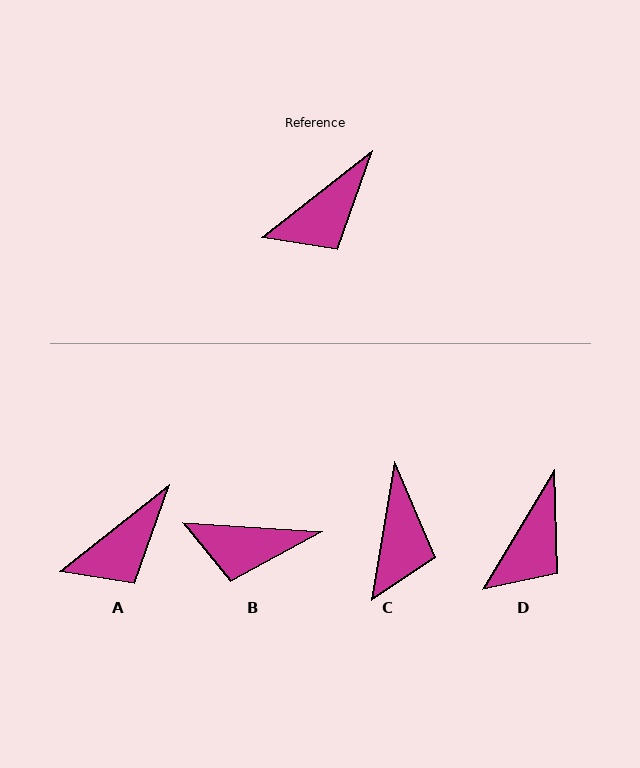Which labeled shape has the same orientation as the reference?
A.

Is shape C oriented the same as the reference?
No, it is off by about 43 degrees.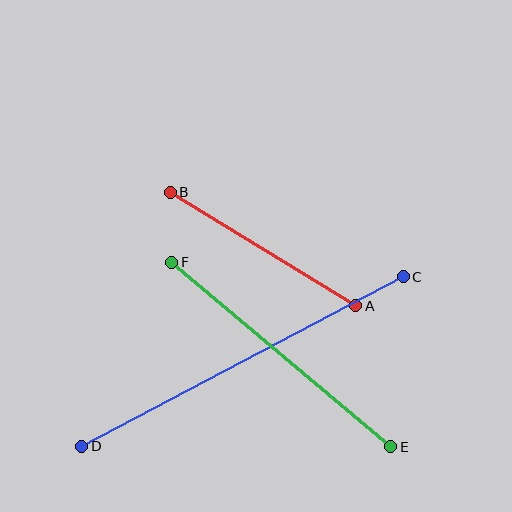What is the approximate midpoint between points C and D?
The midpoint is at approximately (242, 361) pixels.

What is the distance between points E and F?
The distance is approximately 286 pixels.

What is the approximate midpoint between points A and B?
The midpoint is at approximately (263, 249) pixels.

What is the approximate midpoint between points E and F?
The midpoint is at approximately (281, 355) pixels.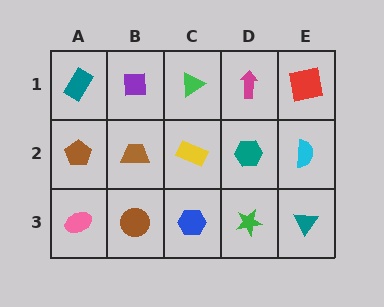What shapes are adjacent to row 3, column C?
A yellow rectangle (row 2, column C), a brown circle (row 3, column B), a green star (row 3, column D).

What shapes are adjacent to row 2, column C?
A green triangle (row 1, column C), a blue hexagon (row 3, column C), a brown trapezoid (row 2, column B), a teal hexagon (row 2, column D).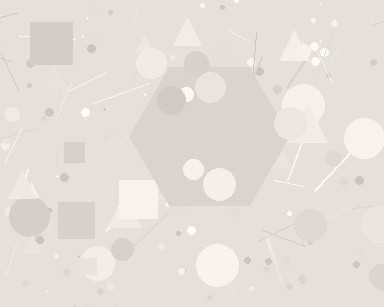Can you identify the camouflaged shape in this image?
The camouflaged shape is a hexagon.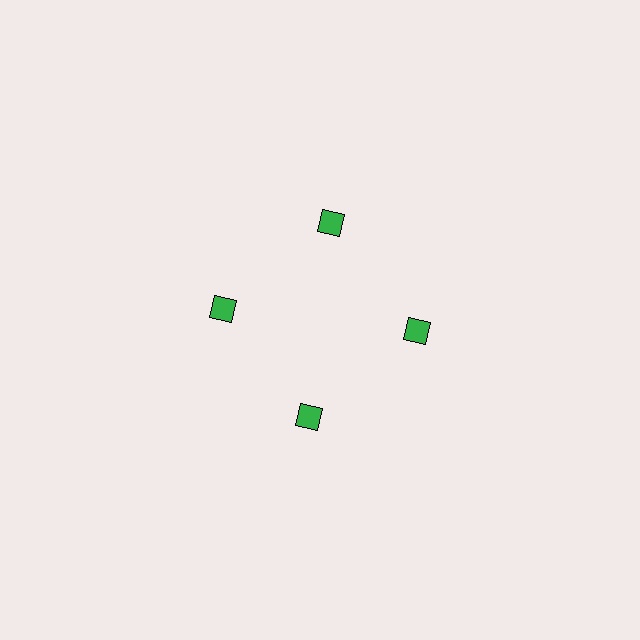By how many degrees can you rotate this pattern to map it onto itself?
The pattern maps onto itself every 90 degrees of rotation.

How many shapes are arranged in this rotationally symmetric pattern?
There are 4 shapes, arranged in 4 groups of 1.